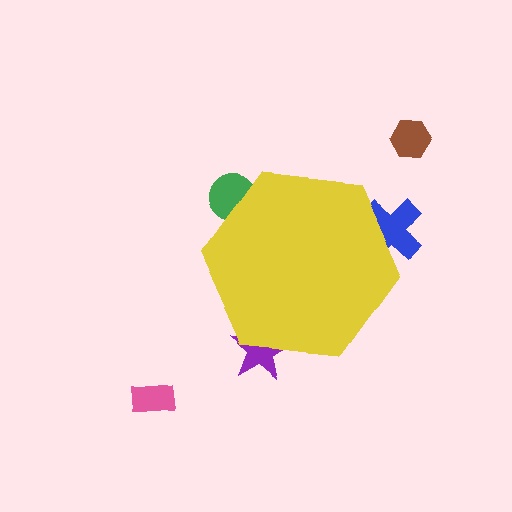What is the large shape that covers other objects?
A yellow hexagon.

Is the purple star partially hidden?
Yes, the purple star is partially hidden behind the yellow hexagon.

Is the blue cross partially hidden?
Yes, the blue cross is partially hidden behind the yellow hexagon.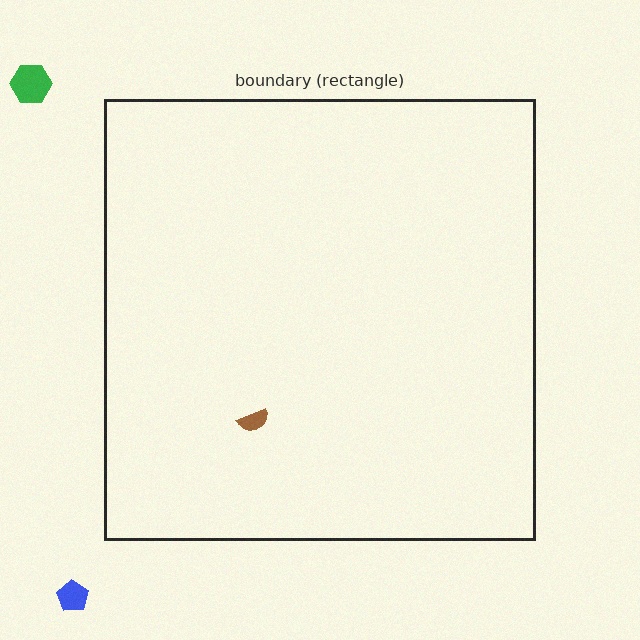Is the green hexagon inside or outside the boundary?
Outside.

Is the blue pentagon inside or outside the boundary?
Outside.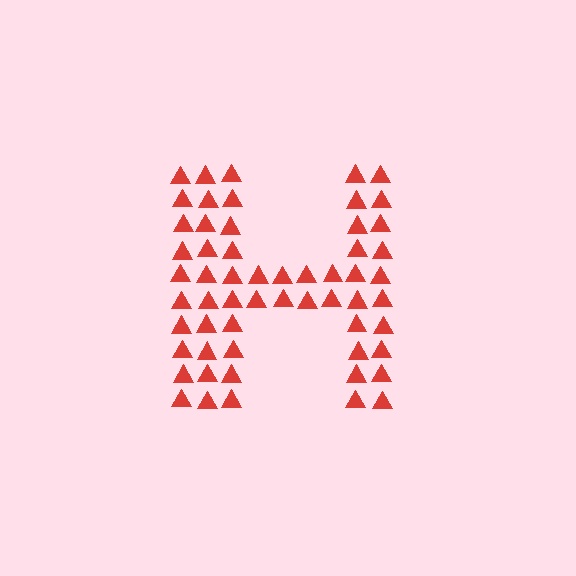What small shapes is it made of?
It is made of small triangles.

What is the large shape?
The large shape is the letter H.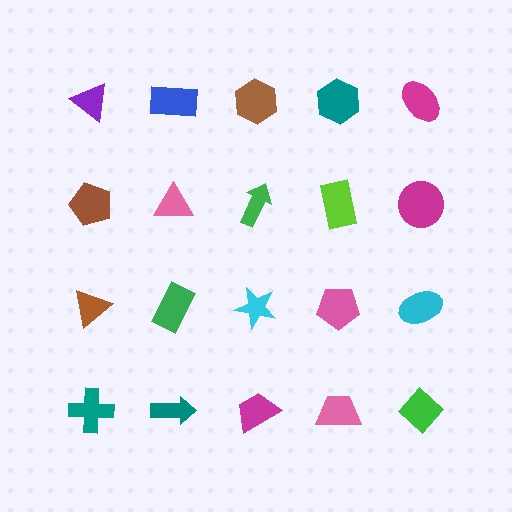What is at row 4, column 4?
A pink trapezoid.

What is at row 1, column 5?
A magenta ellipse.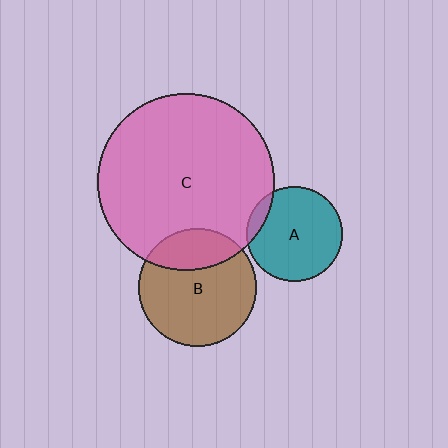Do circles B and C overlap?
Yes.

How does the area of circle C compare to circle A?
Approximately 3.5 times.